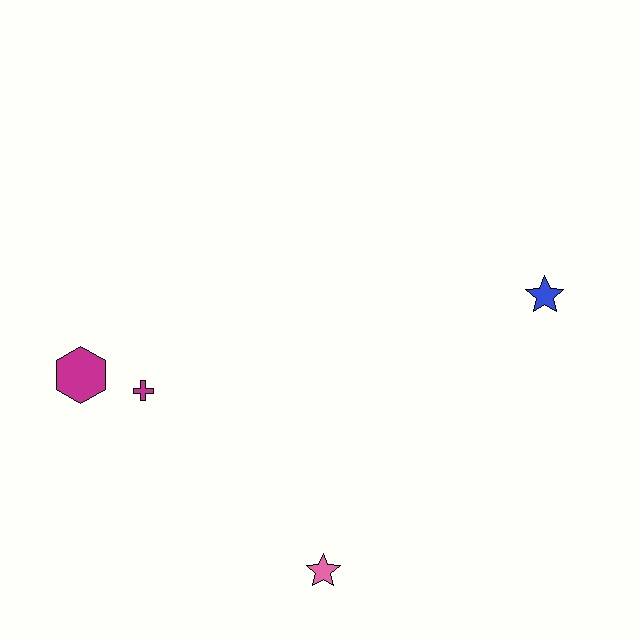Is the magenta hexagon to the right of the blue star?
No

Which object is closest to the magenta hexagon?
The magenta cross is closest to the magenta hexagon.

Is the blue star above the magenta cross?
Yes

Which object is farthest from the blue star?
The magenta hexagon is farthest from the blue star.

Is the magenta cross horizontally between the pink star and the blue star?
No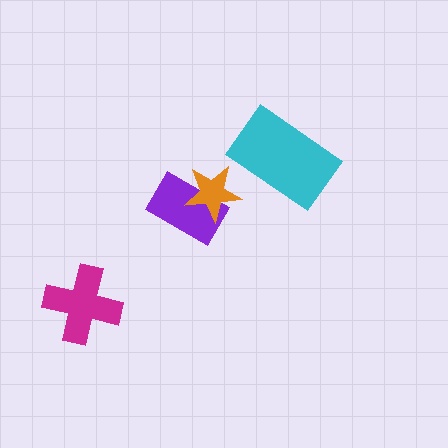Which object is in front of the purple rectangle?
The orange star is in front of the purple rectangle.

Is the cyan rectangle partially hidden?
No, no other shape covers it.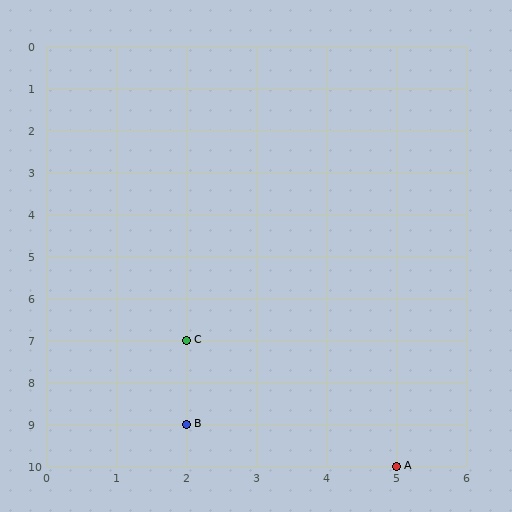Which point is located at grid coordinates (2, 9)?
Point B is at (2, 9).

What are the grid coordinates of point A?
Point A is at grid coordinates (5, 10).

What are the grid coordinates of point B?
Point B is at grid coordinates (2, 9).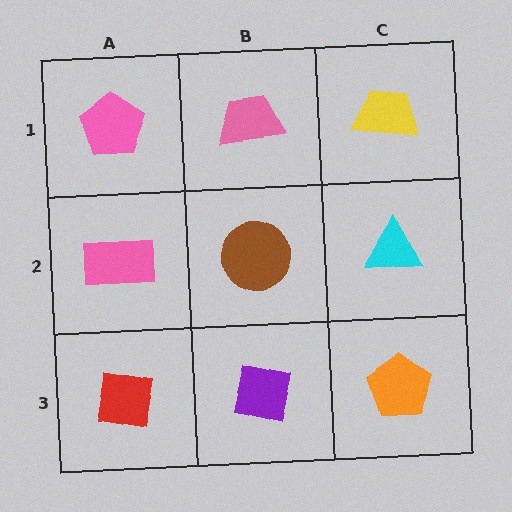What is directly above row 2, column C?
A yellow trapezoid.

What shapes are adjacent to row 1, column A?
A pink rectangle (row 2, column A), a pink trapezoid (row 1, column B).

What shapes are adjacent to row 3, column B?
A brown circle (row 2, column B), a red square (row 3, column A), an orange pentagon (row 3, column C).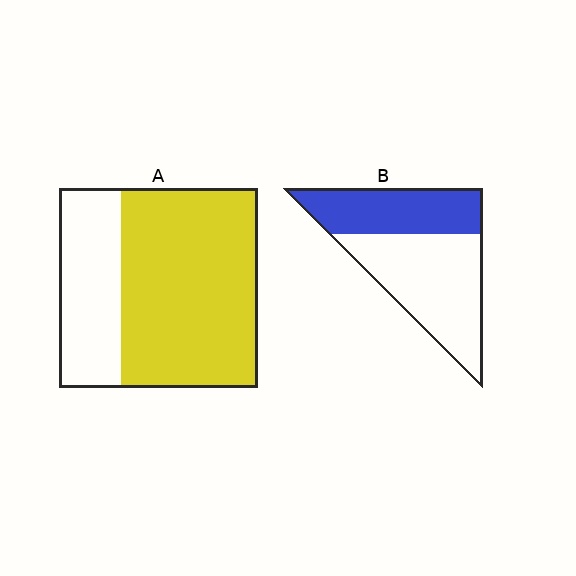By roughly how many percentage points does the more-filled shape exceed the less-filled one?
By roughly 30 percentage points (A over B).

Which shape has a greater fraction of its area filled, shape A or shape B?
Shape A.